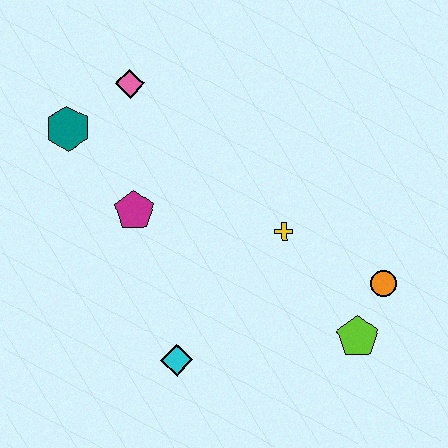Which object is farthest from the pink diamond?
The lime pentagon is farthest from the pink diamond.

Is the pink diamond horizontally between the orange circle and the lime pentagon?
No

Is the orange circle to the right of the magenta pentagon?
Yes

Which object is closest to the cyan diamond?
The magenta pentagon is closest to the cyan diamond.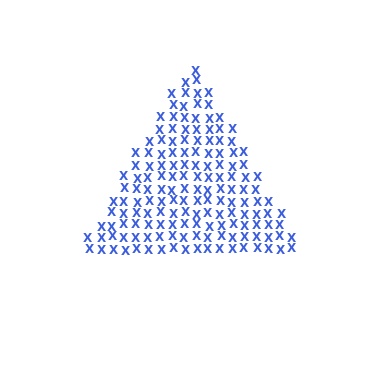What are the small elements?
The small elements are letter X's.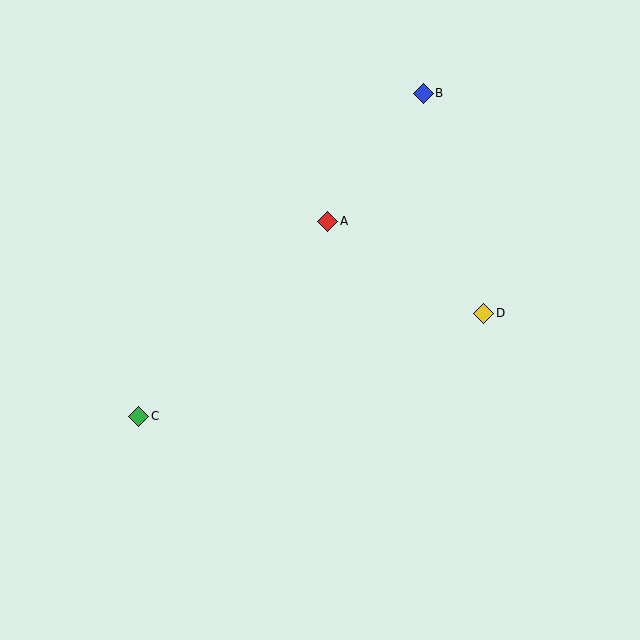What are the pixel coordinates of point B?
Point B is at (423, 93).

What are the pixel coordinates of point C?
Point C is at (139, 416).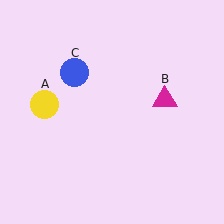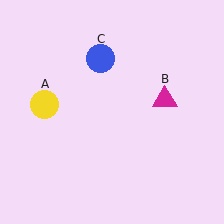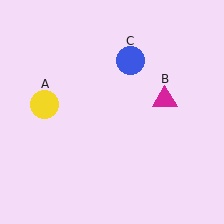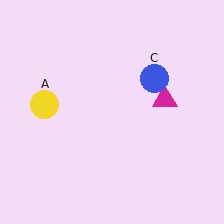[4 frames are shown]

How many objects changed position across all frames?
1 object changed position: blue circle (object C).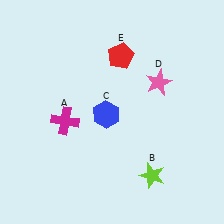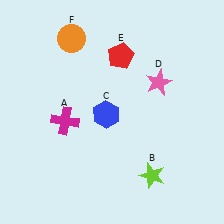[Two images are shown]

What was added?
An orange circle (F) was added in Image 2.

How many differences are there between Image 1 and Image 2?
There is 1 difference between the two images.